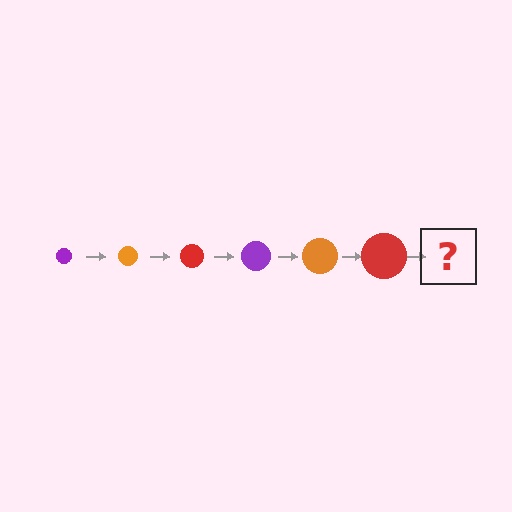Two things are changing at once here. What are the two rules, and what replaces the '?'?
The two rules are that the circle grows larger each step and the color cycles through purple, orange, and red. The '?' should be a purple circle, larger than the previous one.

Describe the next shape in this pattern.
It should be a purple circle, larger than the previous one.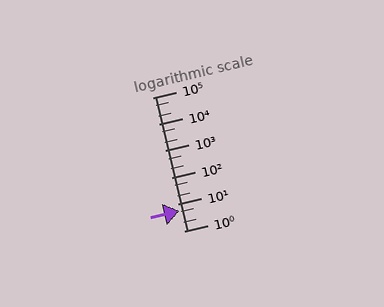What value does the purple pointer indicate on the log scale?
The pointer indicates approximately 5.5.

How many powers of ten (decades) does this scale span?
The scale spans 5 decades, from 1 to 100000.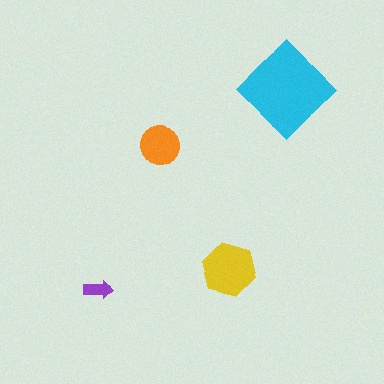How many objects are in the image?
There are 4 objects in the image.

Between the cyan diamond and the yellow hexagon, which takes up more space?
The cyan diamond.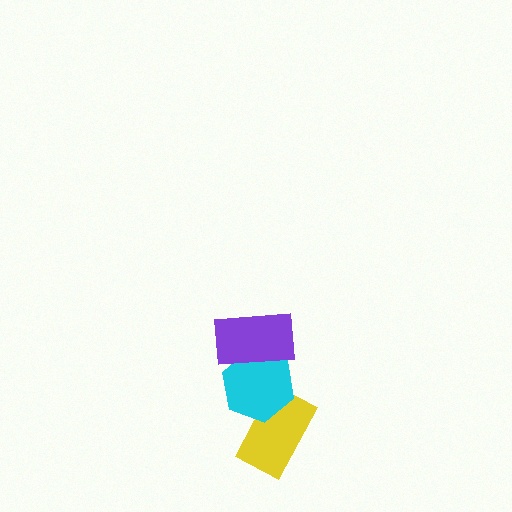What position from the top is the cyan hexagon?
The cyan hexagon is 2nd from the top.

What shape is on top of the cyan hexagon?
The purple rectangle is on top of the cyan hexagon.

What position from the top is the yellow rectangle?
The yellow rectangle is 3rd from the top.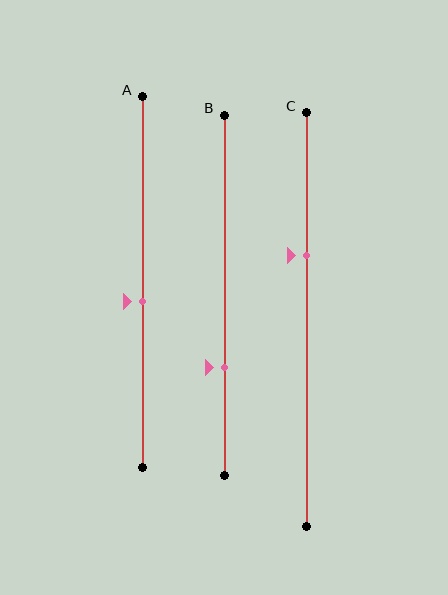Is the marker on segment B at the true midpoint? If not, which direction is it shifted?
No, the marker on segment B is shifted downward by about 20% of the segment length.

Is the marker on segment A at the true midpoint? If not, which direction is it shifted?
No, the marker on segment A is shifted downward by about 5% of the segment length.